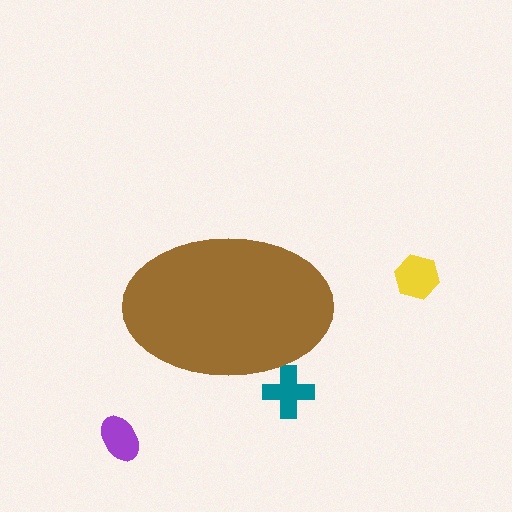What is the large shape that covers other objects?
A brown ellipse.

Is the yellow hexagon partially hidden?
No, the yellow hexagon is fully visible.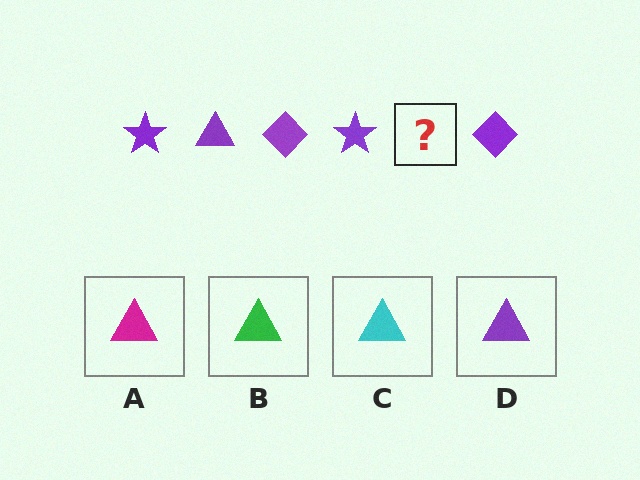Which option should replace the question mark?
Option D.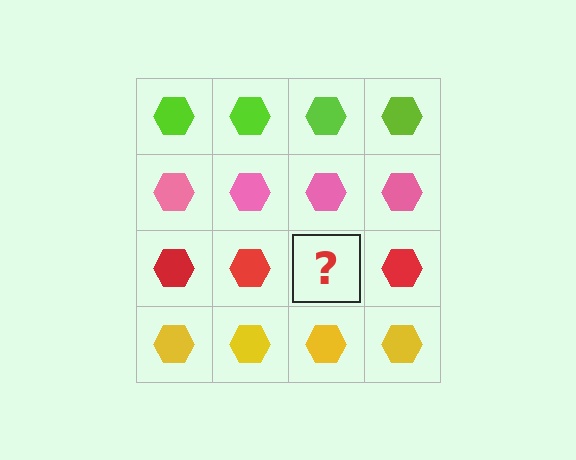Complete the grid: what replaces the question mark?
The question mark should be replaced with a red hexagon.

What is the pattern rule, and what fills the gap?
The rule is that each row has a consistent color. The gap should be filled with a red hexagon.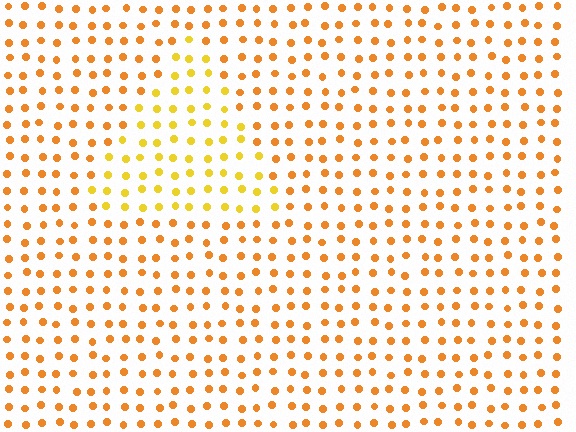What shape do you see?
I see a triangle.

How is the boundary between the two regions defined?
The boundary is defined purely by a slight shift in hue (about 23 degrees). Spacing, size, and orientation are identical on both sides.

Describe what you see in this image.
The image is filled with small orange elements in a uniform arrangement. A triangle-shaped region is visible where the elements are tinted to a slightly different hue, forming a subtle color boundary.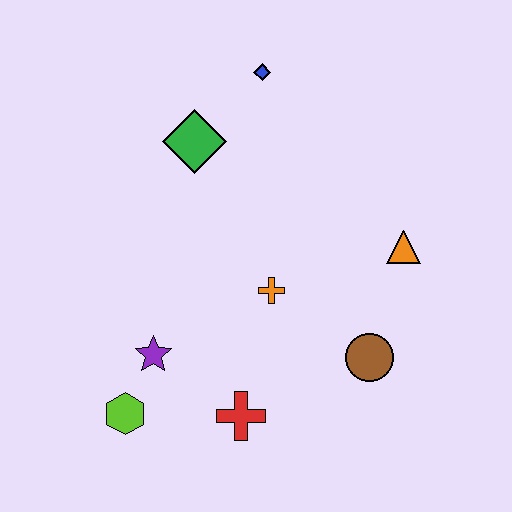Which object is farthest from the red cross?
The blue diamond is farthest from the red cross.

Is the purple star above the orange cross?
No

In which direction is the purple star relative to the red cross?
The purple star is to the left of the red cross.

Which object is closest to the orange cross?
The brown circle is closest to the orange cross.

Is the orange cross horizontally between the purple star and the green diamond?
No